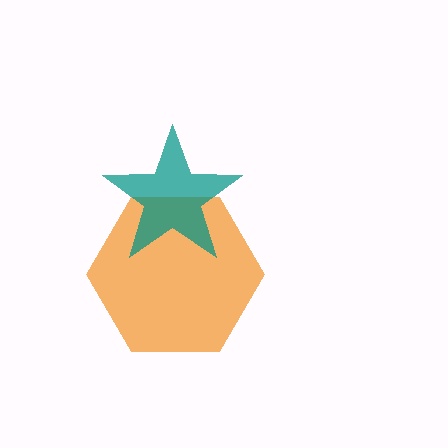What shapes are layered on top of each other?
The layered shapes are: an orange hexagon, a teal star.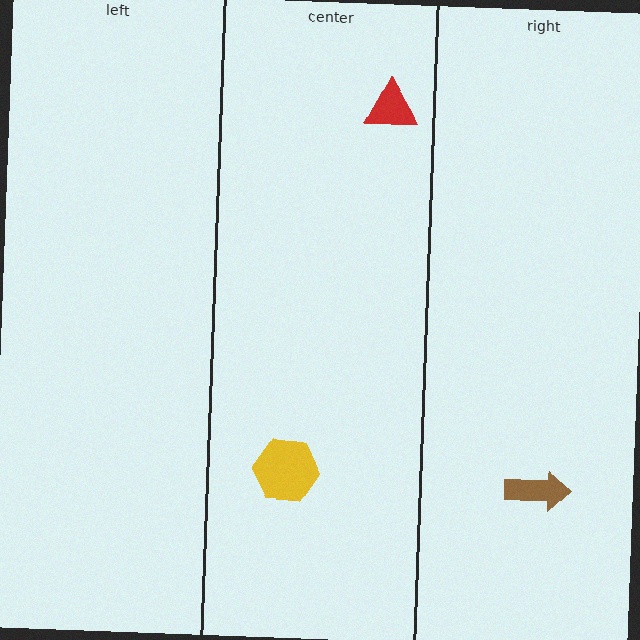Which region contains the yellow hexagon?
The center region.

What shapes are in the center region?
The yellow hexagon, the red triangle.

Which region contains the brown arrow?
The right region.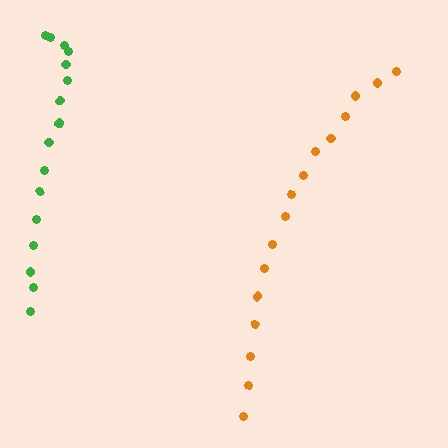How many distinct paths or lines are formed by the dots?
There are 2 distinct paths.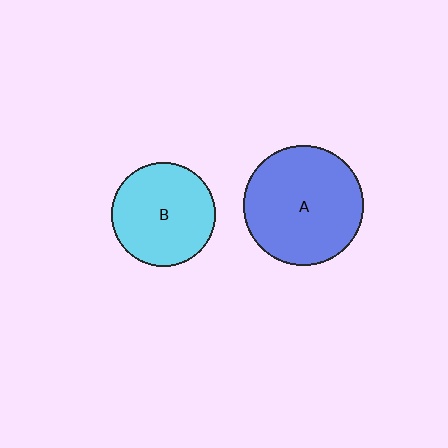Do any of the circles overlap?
No, none of the circles overlap.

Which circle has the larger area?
Circle A (blue).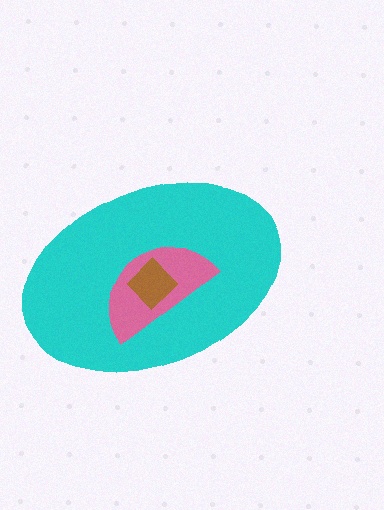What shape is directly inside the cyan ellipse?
The pink semicircle.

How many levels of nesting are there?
3.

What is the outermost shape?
The cyan ellipse.